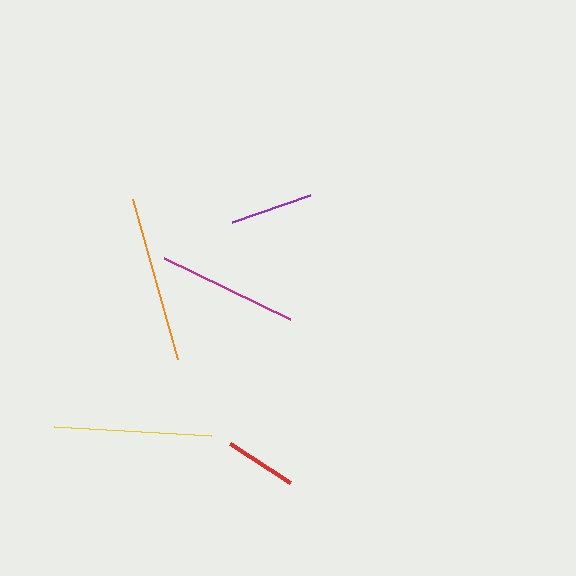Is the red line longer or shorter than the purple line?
The purple line is longer than the red line.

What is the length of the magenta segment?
The magenta segment is approximately 140 pixels long.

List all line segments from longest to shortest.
From longest to shortest: orange, yellow, magenta, purple, red.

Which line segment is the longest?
The orange line is the longest at approximately 165 pixels.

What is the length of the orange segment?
The orange segment is approximately 165 pixels long.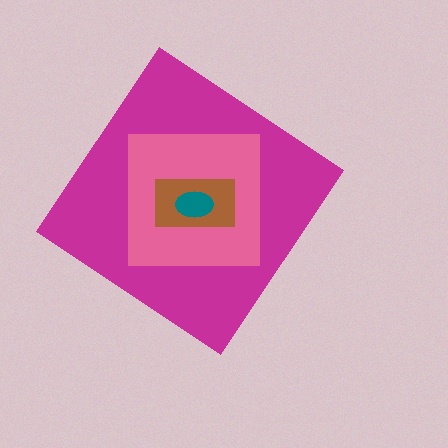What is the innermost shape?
The teal ellipse.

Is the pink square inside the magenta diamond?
Yes.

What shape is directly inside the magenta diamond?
The pink square.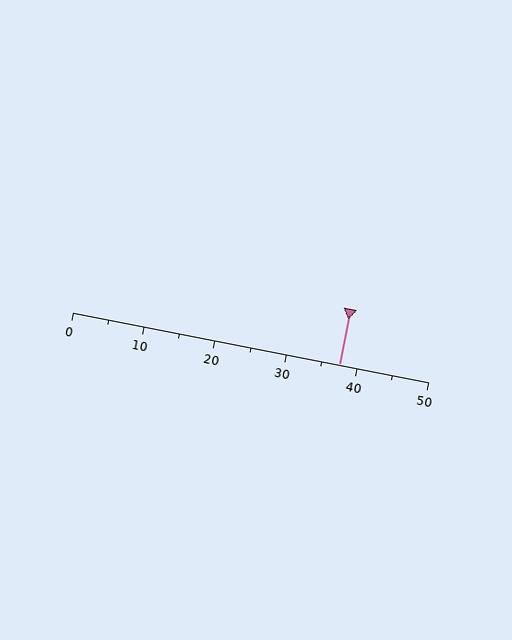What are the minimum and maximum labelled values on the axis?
The axis runs from 0 to 50.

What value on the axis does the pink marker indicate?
The marker indicates approximately 37.5.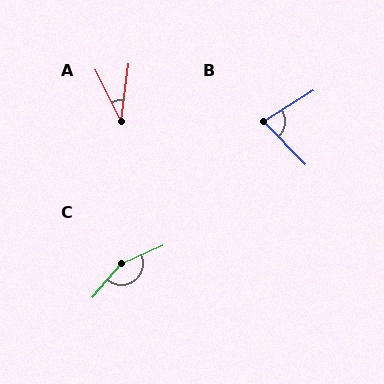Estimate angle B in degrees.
Approximately 77 degrees.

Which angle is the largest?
C, at approximately 154 degrees.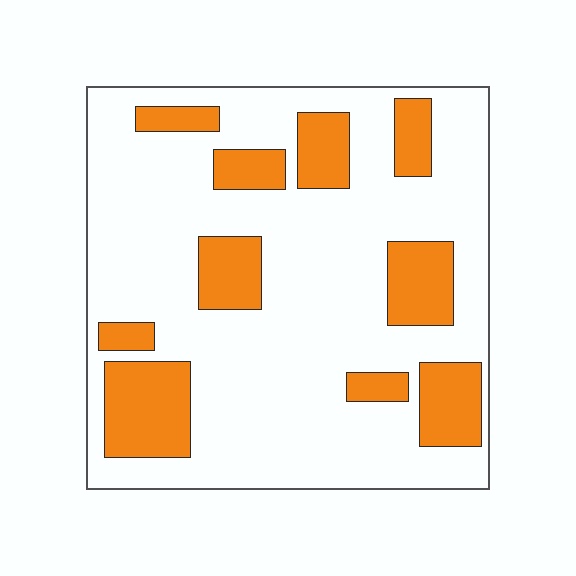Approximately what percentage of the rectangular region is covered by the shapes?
Approximately 25%.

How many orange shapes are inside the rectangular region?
10.